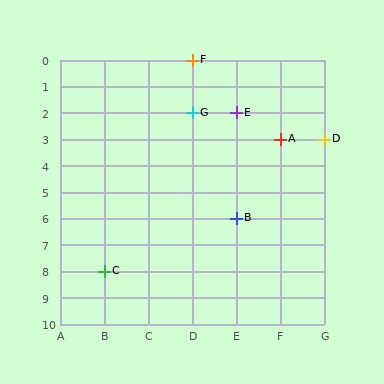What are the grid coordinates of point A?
Point A is at grid coordinates (F, 3).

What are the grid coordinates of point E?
Point E is at grid coordinates (E, 2).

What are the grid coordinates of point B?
Point B is at grid coordinates (E, 6).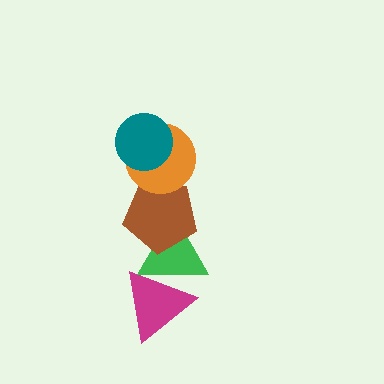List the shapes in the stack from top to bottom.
From top to bottom: the teal circle, the orange circle, the brown pentagon, the green triangle, the magenta triangle.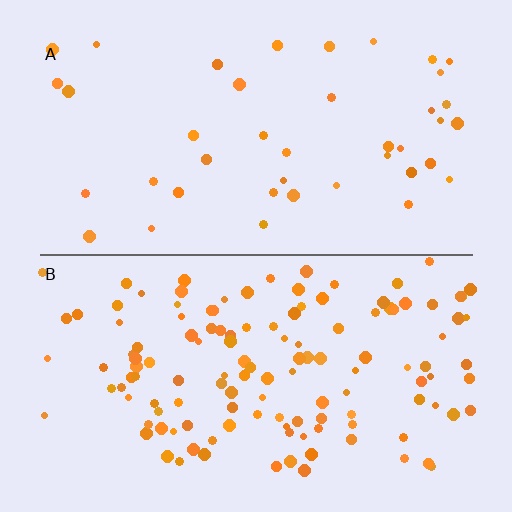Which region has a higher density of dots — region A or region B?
B (the bottom).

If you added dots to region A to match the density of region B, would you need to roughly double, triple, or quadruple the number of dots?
Approximately triple.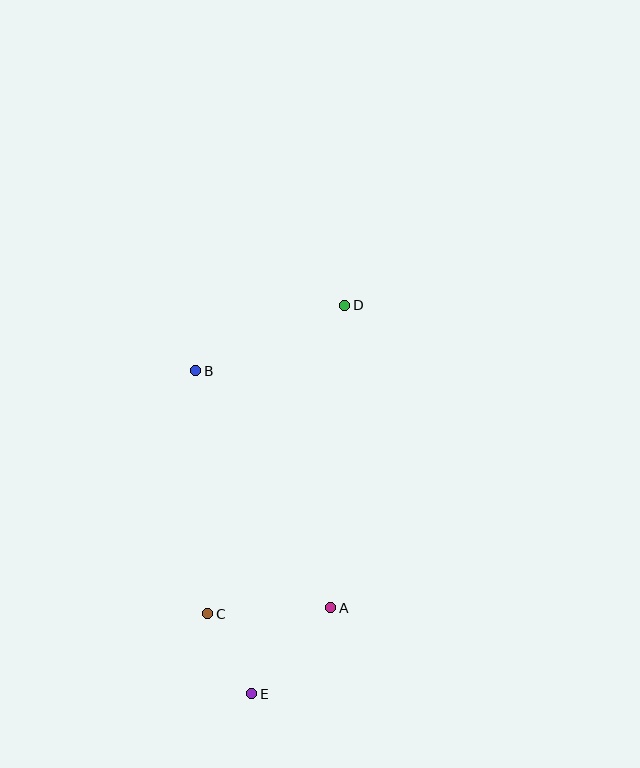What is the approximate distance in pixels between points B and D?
The distance between B and D is approximately 163 pixels.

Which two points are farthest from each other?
Points D and E are farthest from each other.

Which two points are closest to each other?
Points C and E are closest to each other.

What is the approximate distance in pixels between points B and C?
The distance between B and C is approximately 243 pixels.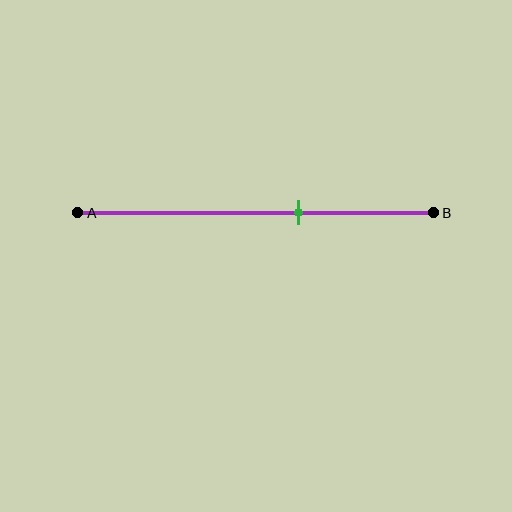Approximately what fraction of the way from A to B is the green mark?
The green mark is approximately 60% of the way from A to B.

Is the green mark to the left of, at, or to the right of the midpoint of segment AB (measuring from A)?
The green mark is to the right of the midpoint of segment AB.